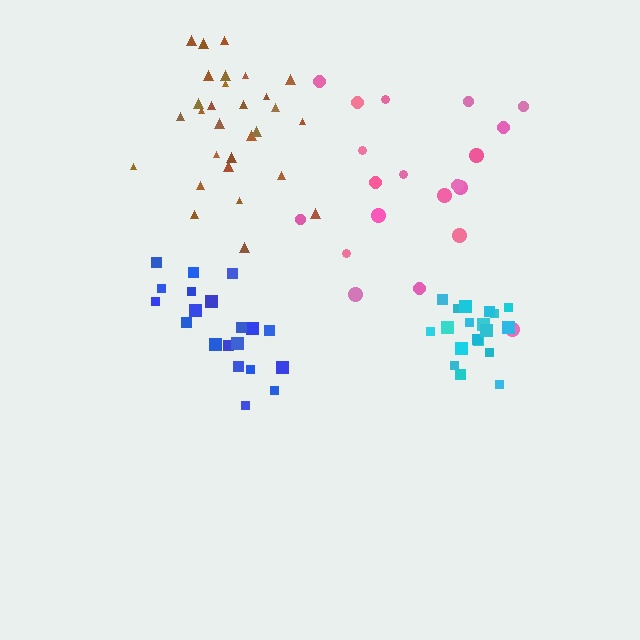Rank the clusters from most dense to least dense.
cyan, brown, blue, pink.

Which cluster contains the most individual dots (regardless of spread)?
Brown (29).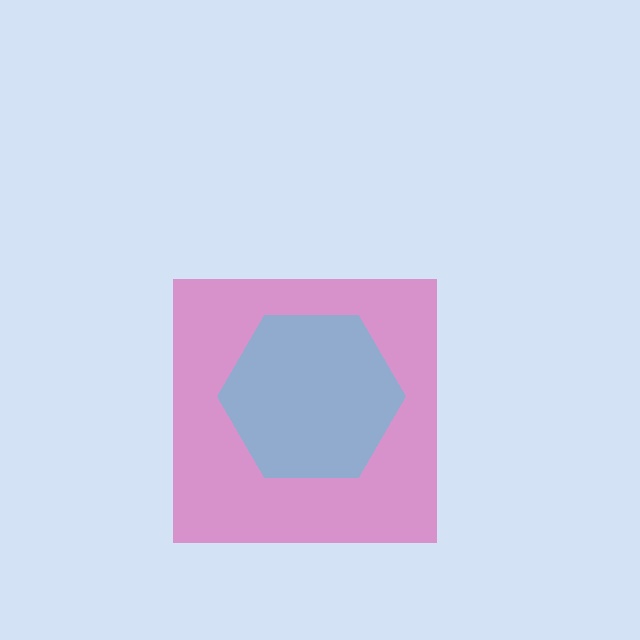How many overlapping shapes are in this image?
There are 2 overlapping shapes in the image.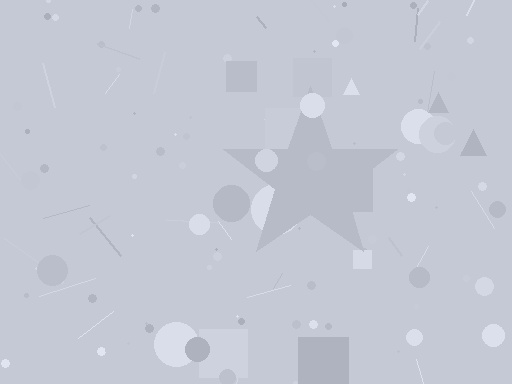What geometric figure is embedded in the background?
A star is embedded in the background.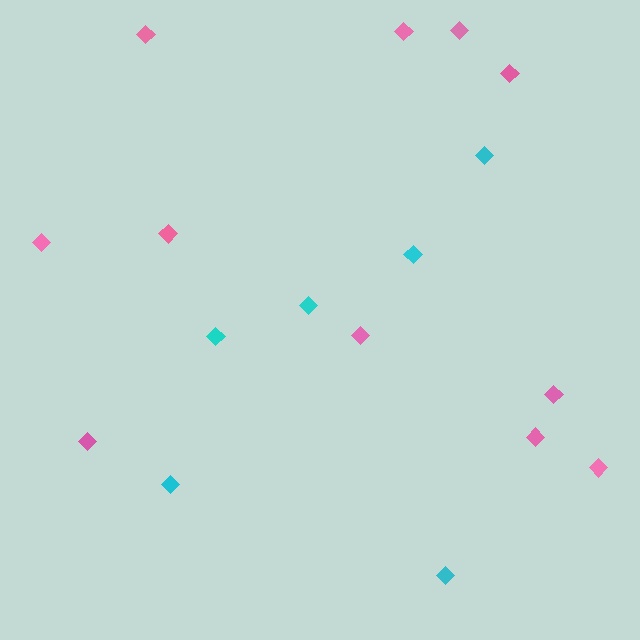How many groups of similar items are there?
There are 2 groups: one group of pink diamonds (11) and one group of cyan diamonds (6).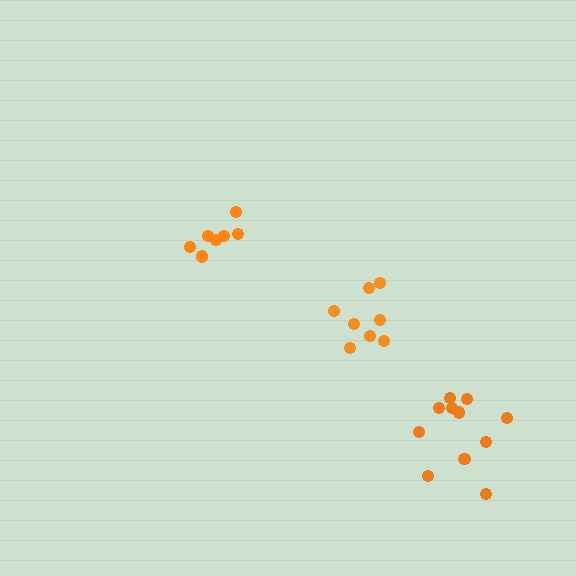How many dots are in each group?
Group 1: 7 dots, Group 2: 8 dots, Group 3: 11 dots (26 total).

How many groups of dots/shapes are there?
There are 3 groups.